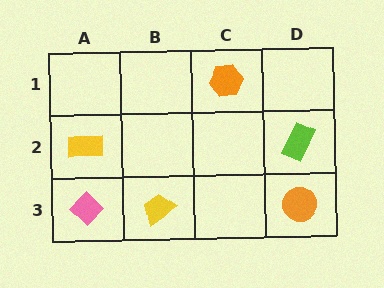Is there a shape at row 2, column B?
No, that cell is empty.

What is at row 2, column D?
A lime rectangle.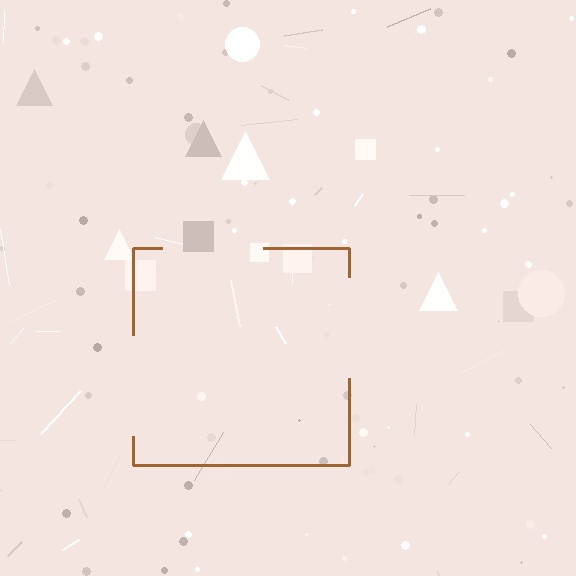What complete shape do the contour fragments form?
The contour fragments form a square.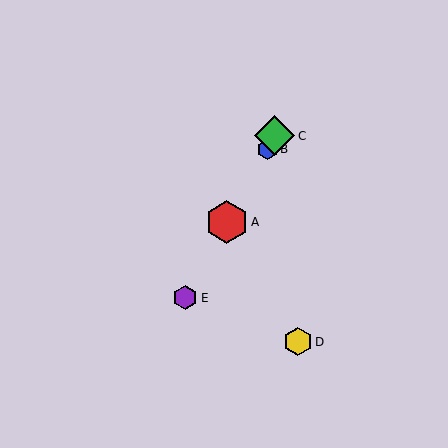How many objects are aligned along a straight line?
4 objects (A, B, C, E) are aligned along a straight line.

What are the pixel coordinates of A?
Object A is at (227, 222).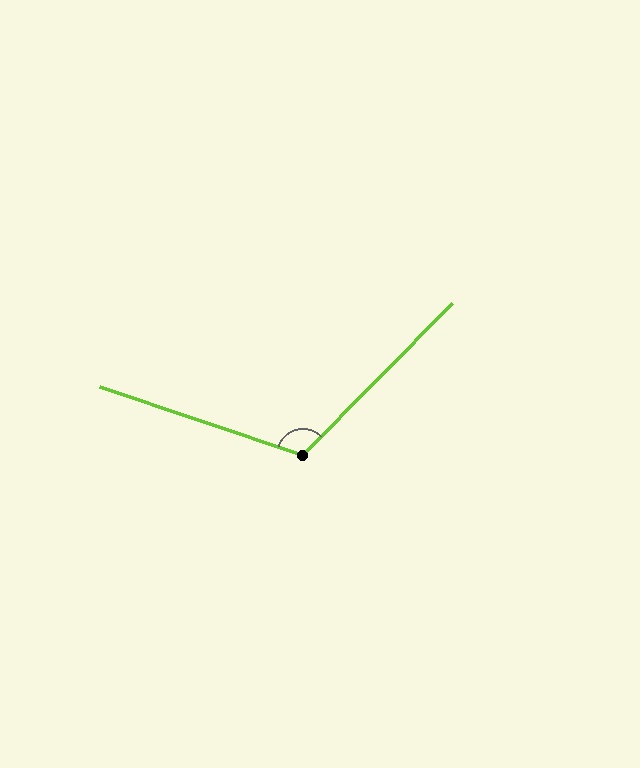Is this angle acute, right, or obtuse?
It is obtuse.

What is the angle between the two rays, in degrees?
Approximately 116 degrees.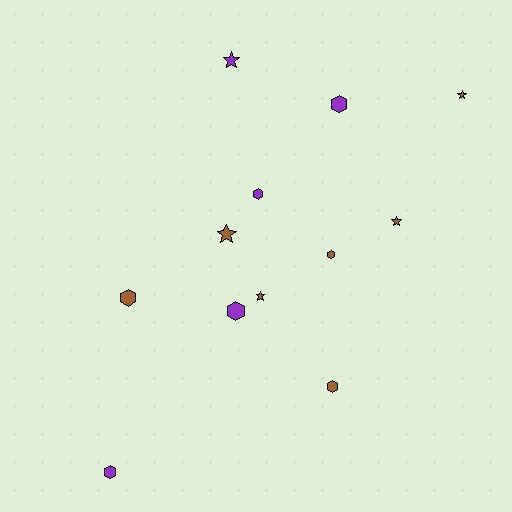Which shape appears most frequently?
Hexagon, with 7 objects.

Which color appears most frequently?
Brown, with 7 objects.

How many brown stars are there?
There are 4 brown stars.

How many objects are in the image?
There are 12 objects.